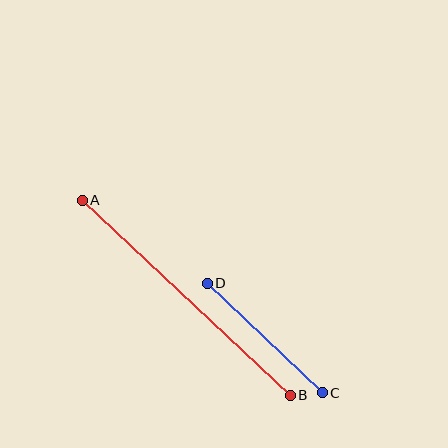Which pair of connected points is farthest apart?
Points A and B are farthest apart.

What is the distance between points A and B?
The distance is approximately 285 pixels.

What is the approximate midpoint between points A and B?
The midpoint is at approximately (186, 298) pixels.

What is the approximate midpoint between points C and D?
The midpoint is at approximately (265, 338) pixels.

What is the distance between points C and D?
The distance is approximately 159 pixels.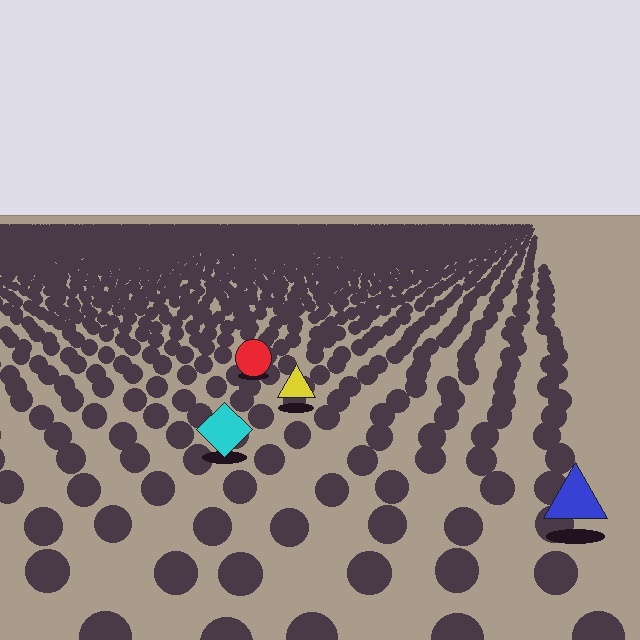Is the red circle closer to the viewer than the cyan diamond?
No. The cyan diamond is closer — you can tell from the texture gradient: the ground texture is coarser near it.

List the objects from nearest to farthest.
From nearest to farthest: the blue triangle, the cyan diamond, the yellow triangle, the red circle.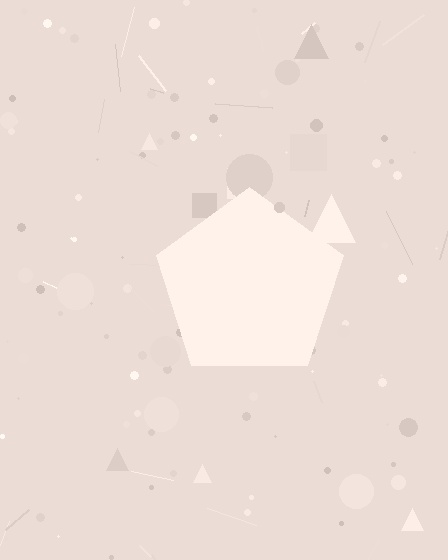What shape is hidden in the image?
A pentagon is hidden in the image.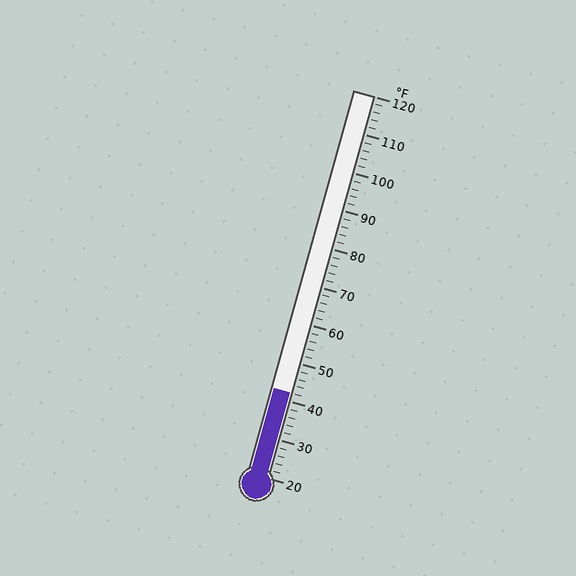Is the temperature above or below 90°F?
The temperature is below 90°F.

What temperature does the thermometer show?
The thermometer shows approximately 42°F.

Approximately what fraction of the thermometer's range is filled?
The thermometer is filled to approximately 20% of its range.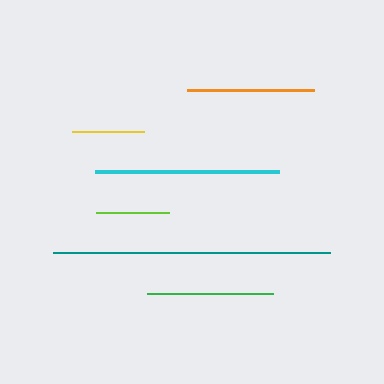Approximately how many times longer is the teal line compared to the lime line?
The teal line is approximately 3.8 times the length of the lime line.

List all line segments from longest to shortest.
From longest to shortest: teal, cyan, orange, green, lime, yellow.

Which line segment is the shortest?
The yellow line is the shortest at approximately 72 pixels.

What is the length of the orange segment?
The orange segment is approximately 127 pixels long.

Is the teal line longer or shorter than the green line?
The teal line is longer than the green line.